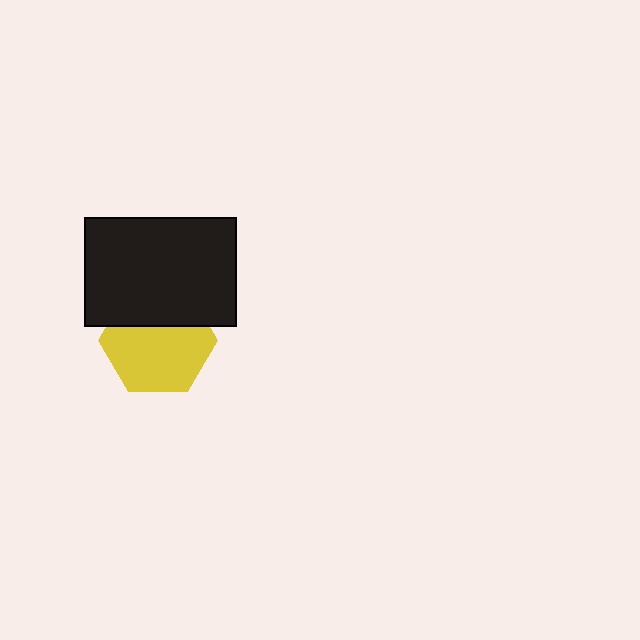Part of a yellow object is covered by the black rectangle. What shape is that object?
It is a hexagon.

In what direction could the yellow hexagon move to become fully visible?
The yellow hexagon could move down. That would shift it out from behind the black rectangle entirely.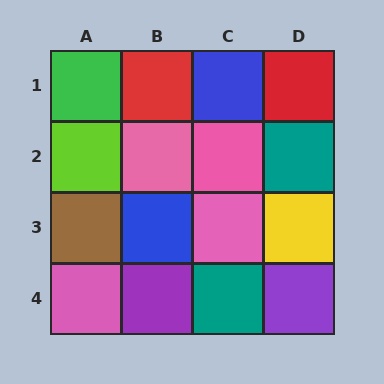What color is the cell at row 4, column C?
Teal.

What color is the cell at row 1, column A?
Green.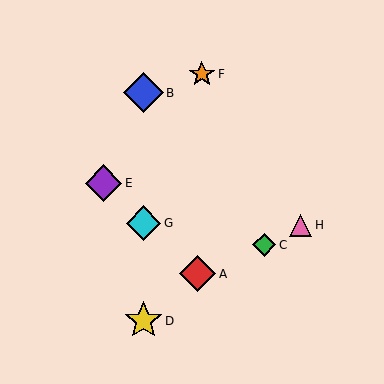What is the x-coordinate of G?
Object G is at x≈143.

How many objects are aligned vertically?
3 objects (B, D, G) are aligned vertically.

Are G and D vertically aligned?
Yes, both are at x≈143.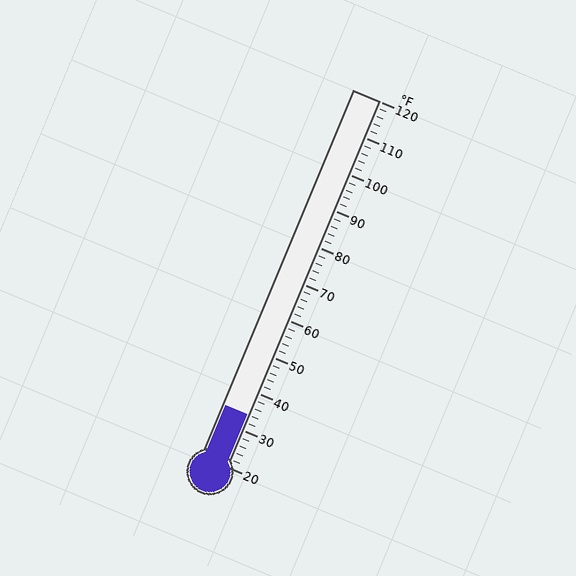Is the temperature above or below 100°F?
The temperature is below 100°F.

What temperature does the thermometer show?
The thermometer shows approximately 34°F.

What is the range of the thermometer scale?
The thermometer scale ranges from 20°F to 120°F.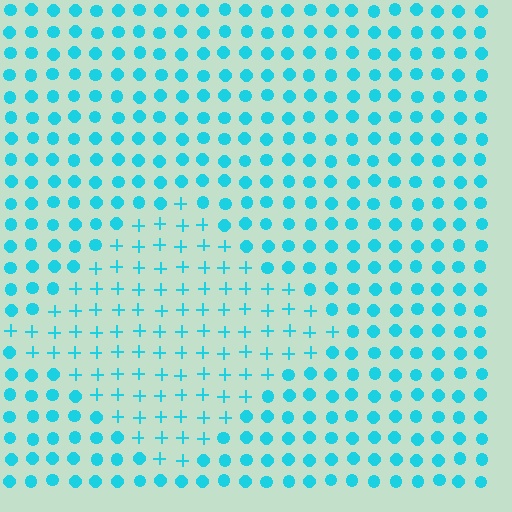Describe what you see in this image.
The image is filled with small cyan elements arranged in a uniform grid. A diamond-shaped region contains plus signs, while the surrounding area contains circles. The boundary is defined purely by the change in element shape.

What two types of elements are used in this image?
The image uses plus signs inside the diamond region and circles outside it.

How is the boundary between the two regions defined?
The boundary is defined by a change in element shape: plus signs inside vs. circles outside. All elements share the same color and spacing.